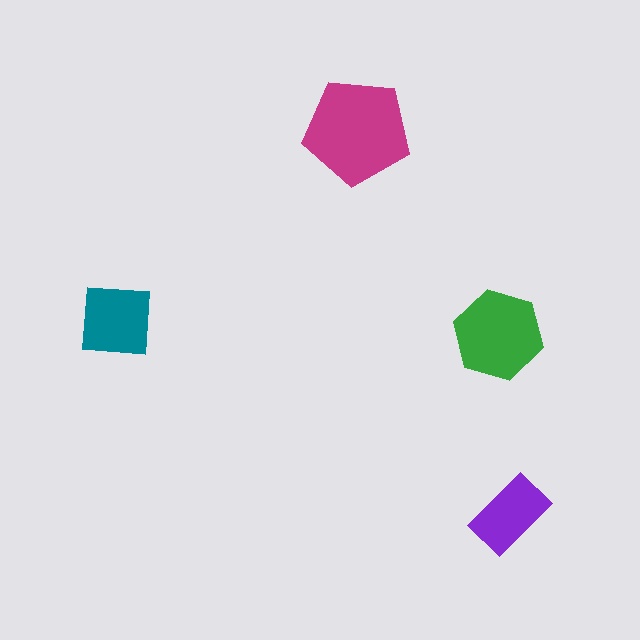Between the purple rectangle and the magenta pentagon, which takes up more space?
The magenta pentagon.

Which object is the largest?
The magenta pentagon.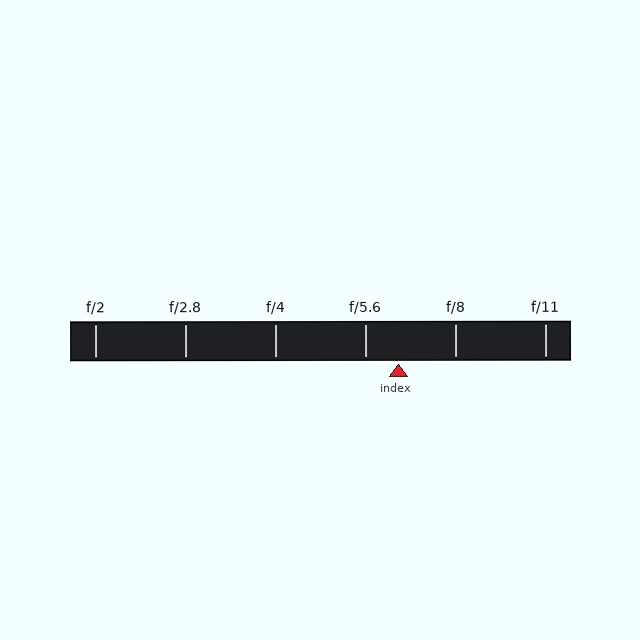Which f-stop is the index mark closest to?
The index mark is closest to f/5.6.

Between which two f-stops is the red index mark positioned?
The index mark is between f/5.6 and f/8.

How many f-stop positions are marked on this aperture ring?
There are 6 f-stop positions marked.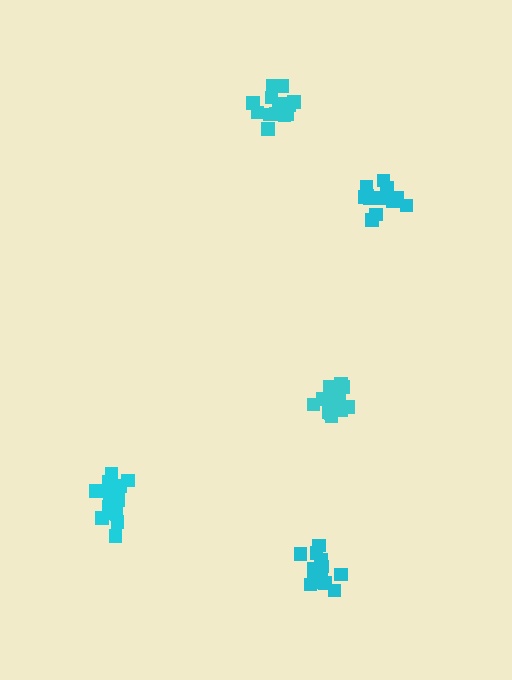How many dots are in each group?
Group 1: 16 dots, Group 2: 17 dots, Group 3: 13 dots, Group 4: 14 dots, Group 5: 18 dots (78 total).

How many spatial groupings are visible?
There are 5 spatial groupings.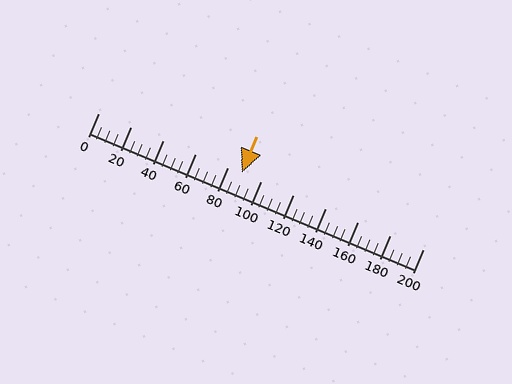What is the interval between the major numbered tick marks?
The major tick marks are spaced 20 units apart.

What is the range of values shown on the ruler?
The ruler shows values from 0 to 200.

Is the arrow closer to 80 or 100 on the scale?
The arrow is closer to 80.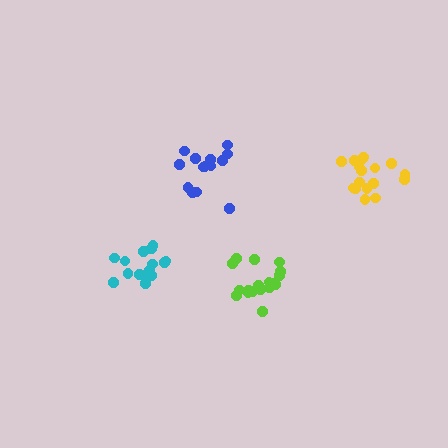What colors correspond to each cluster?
The clusters are colored: blue, yellow, cyan, lime.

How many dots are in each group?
Group 1: 14 dots, Group 2: 17 dots, Group 3: 15 dots, Group 4: 18 dots (64 total).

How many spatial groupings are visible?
There are 4 spatial groupings.